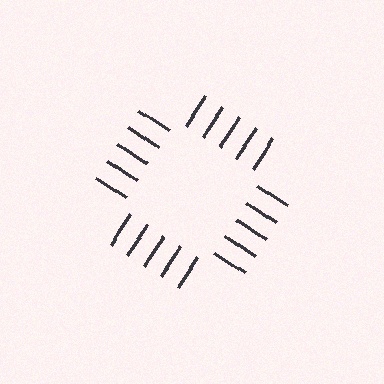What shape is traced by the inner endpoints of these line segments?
An illusory square — the line segments terminate on its edges but no continuous stroke is drawn.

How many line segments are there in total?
20 — 5 along each of the 4 edges.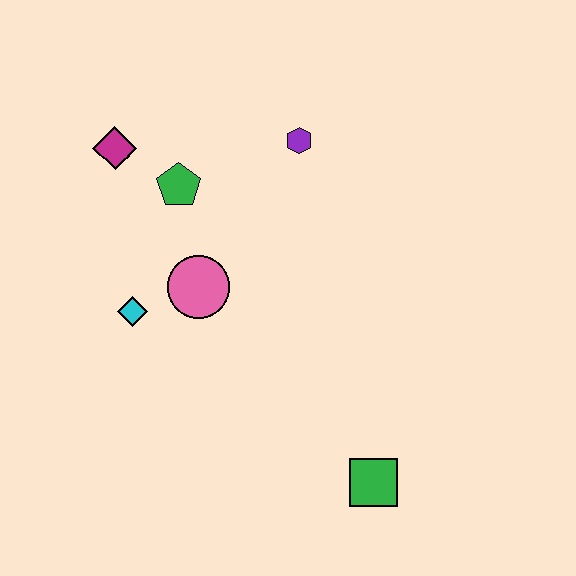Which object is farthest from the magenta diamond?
The green square is farthest from the magenta diamond.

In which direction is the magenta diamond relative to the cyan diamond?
The magenta diamond is above the cyan diamond.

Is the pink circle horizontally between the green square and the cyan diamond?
Yes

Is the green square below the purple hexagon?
Yes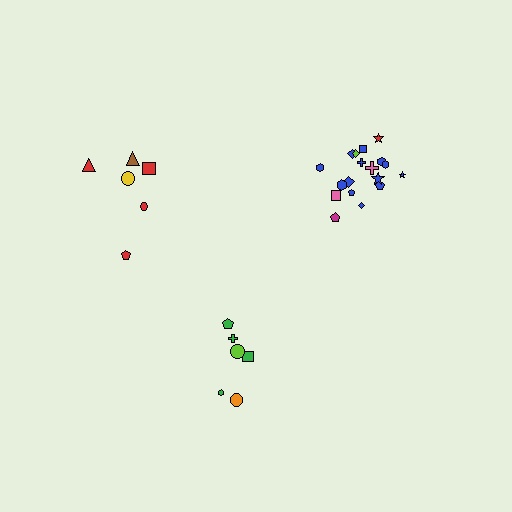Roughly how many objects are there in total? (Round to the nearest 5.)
Roughly 30 objects in total.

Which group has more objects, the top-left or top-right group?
The top-right group.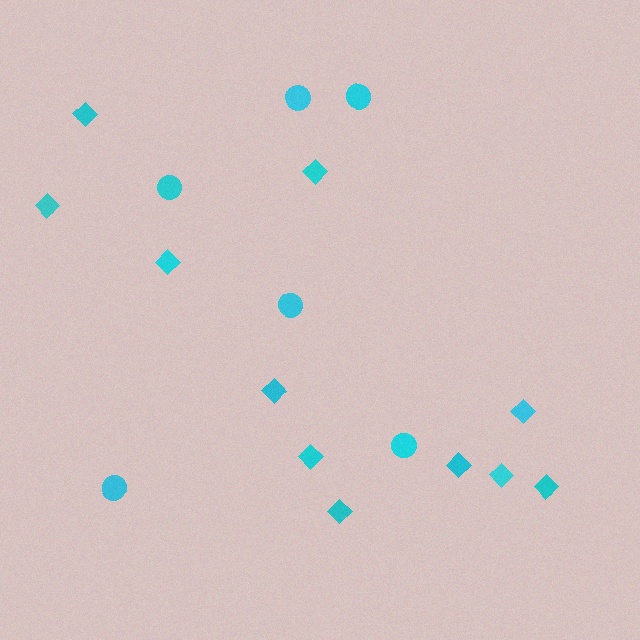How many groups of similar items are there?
There are 2 groups: one group of diamonds (11) and one group of circles (6).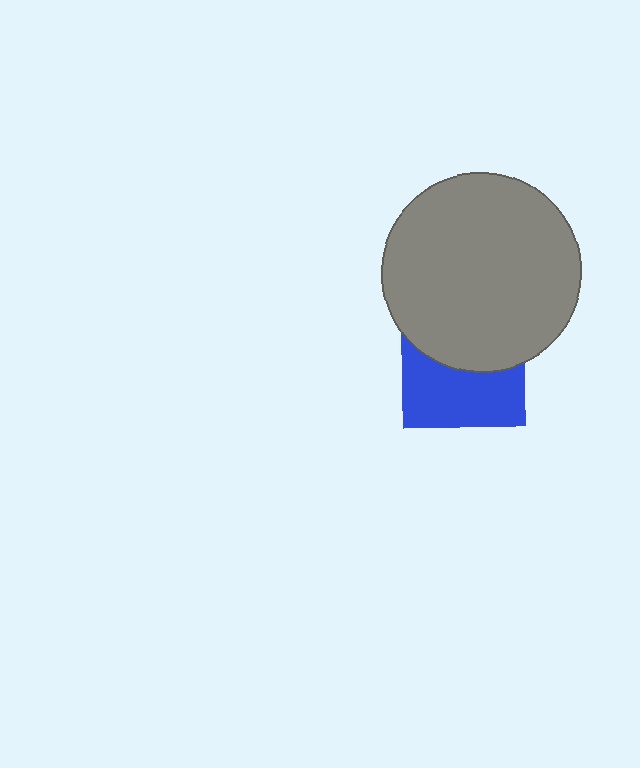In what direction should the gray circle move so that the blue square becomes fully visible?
The gray circle should move up. That is the shortest direction to clear the overlap and leave the blue square fully visible.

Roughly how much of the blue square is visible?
About half of it is visible (roughly 51%).